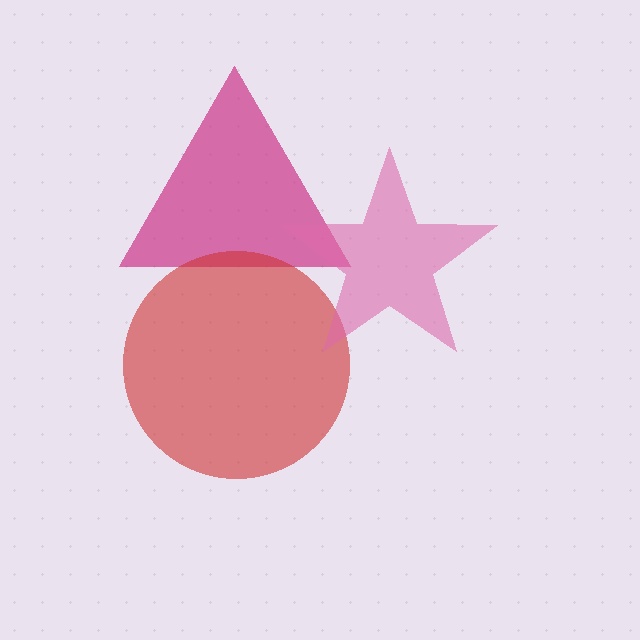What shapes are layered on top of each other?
The layered shapes are: a magenta triangle, a red circle, a pink star.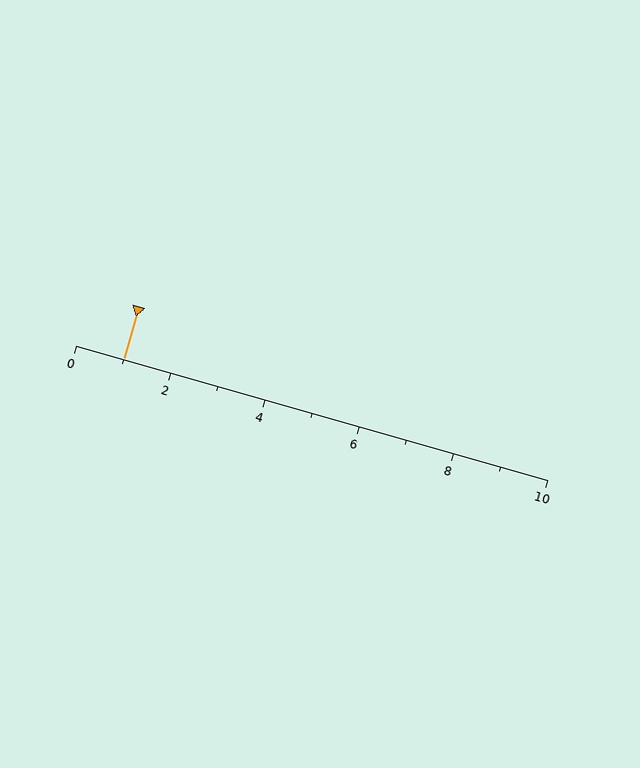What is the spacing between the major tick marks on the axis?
The major ticks are spaced 2 apart.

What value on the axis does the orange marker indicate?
The marker indicates approximately 1.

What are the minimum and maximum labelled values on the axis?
The axis runs from 0 to 10.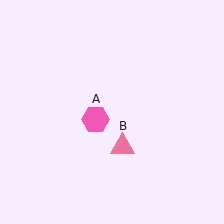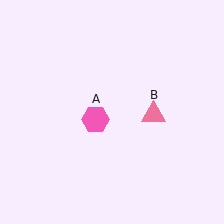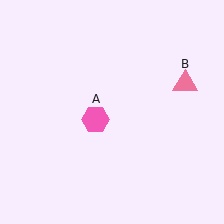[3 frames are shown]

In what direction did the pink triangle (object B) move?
The pink triangle (object B) moved up and to the right.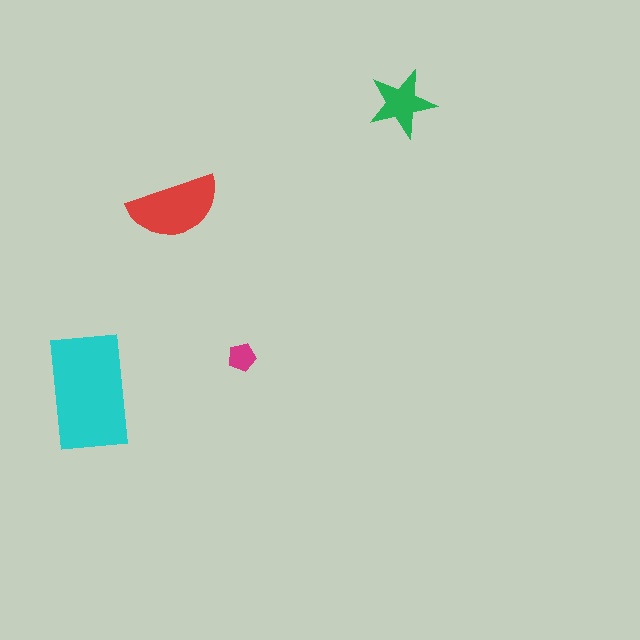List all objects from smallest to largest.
The magenta pentagon, the green star, the red semicircle, the cyan rectangle.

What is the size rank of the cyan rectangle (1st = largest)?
1st.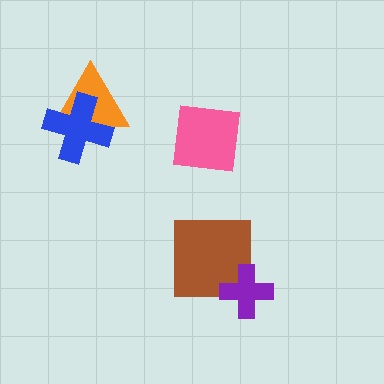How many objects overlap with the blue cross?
1 object overlaps with the blue cross.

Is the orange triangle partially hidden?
Yes, it is partially covered by another shape.